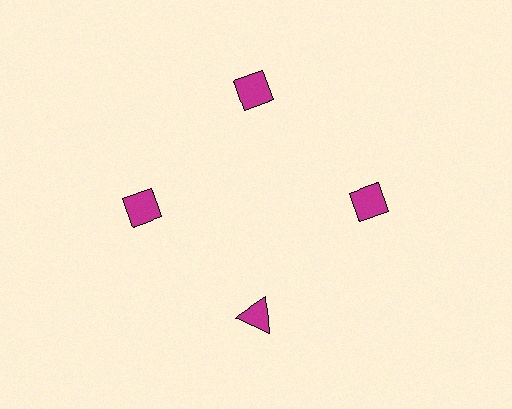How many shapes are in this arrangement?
There are 4 shapes arranged in a ring pattern.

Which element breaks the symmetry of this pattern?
The magenta triangle at roughly the 6 o'clock position breaks the symmetry. All other shapes are magenta diamonds.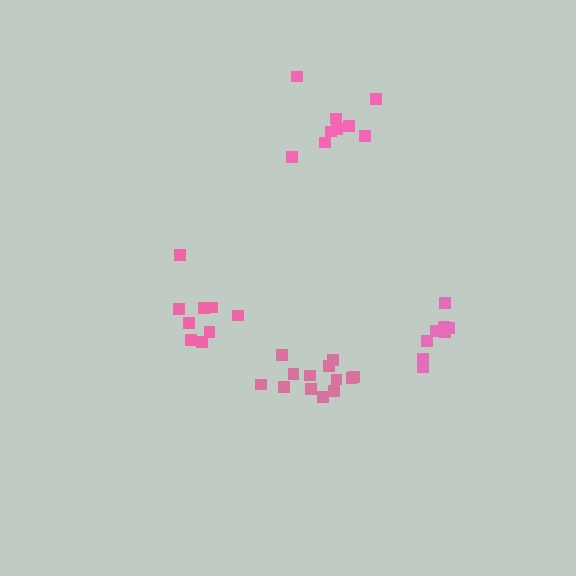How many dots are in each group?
Group 1: 9 dots, Group 2: 9 dots, Group 3: 8 dots, Group 4: 13 dots (39 total).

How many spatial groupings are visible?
There are 4 spatial groupings.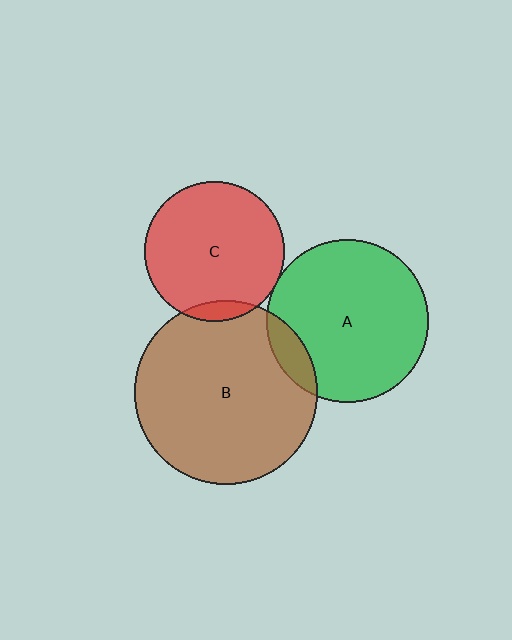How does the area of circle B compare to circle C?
Approximately 1.7 times.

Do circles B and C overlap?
Yes.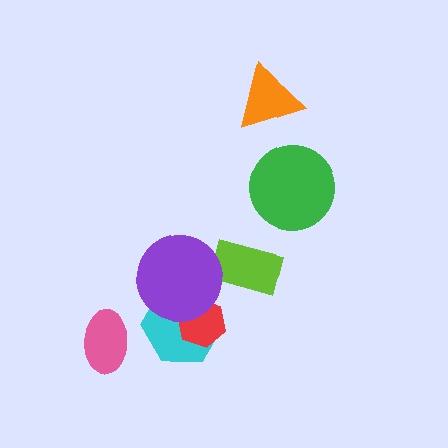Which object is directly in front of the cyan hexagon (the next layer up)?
The red hexagon is directly in front of the cyan hexagon.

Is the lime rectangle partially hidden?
Yes, it is partially covered by another shape.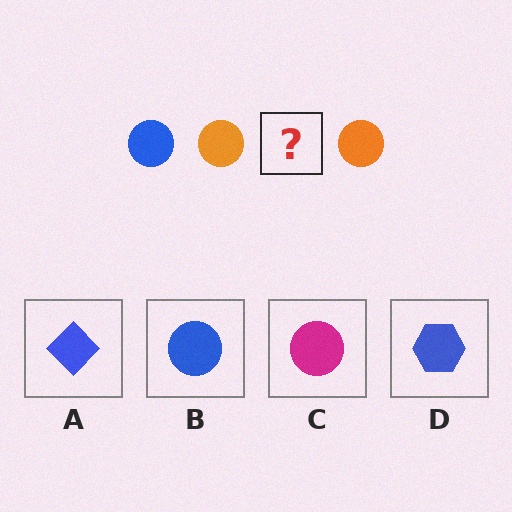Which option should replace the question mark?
Option B.